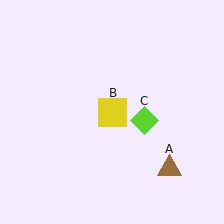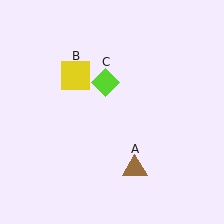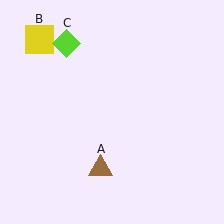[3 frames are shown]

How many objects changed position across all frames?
3 objects changed position: brown triangle (object A), yellow square (object B), lime diamond (object C).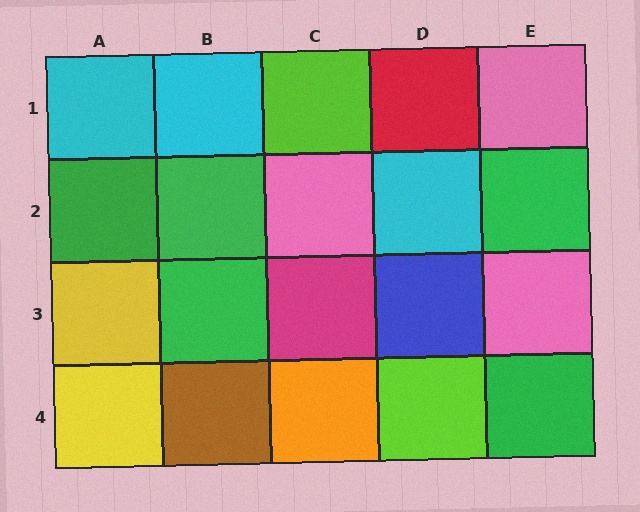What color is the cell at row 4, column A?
Yellow.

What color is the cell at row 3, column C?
Magenta.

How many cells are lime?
2 cells are lime.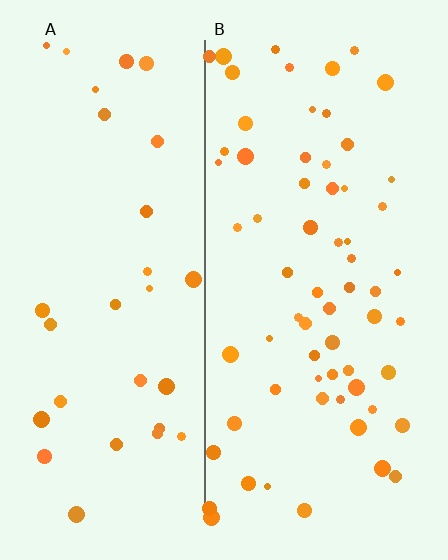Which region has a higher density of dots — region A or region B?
B (the right).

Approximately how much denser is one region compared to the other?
Approximately 2.1× — region B over region A.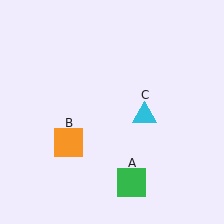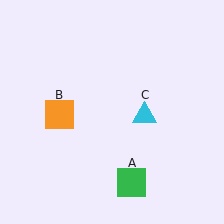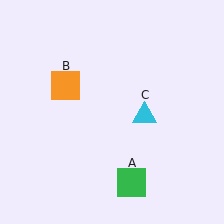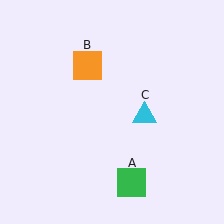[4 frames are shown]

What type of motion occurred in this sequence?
The orange square (object B) rotated clockwise around the center of the scene.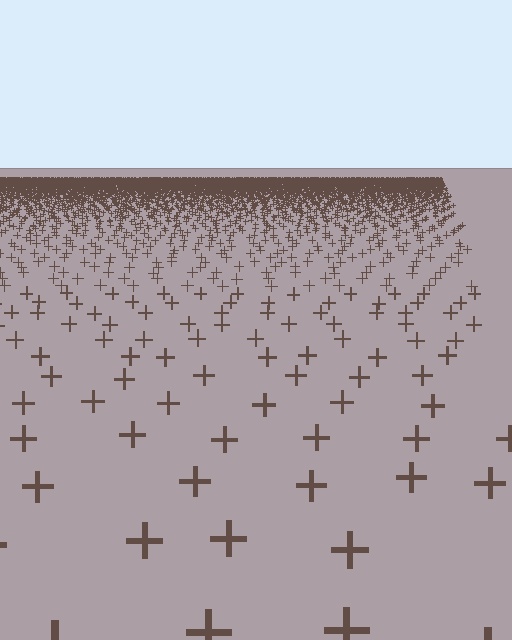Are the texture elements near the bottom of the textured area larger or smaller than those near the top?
Larger. Near the bottom, elements are closer to the viewer and appear at a bigger on-screen size.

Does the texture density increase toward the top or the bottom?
Density increases toward the top.